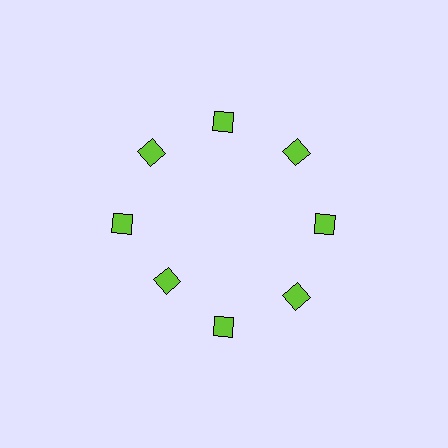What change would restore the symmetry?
The symmetry would be restored by moving it outward, back onto the ring so that all 8 squares sit at equal angles and equal distance from the center.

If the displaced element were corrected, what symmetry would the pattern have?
It would have 8-fold rotational symmetry — the pattern would map onto itself every 45 degrees.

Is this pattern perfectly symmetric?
No. The 8 lime squares are arranged in a ring, but one element near the 8 o'clock position is pulled inward toward the center, breaking the 8-fold rotational symmetry.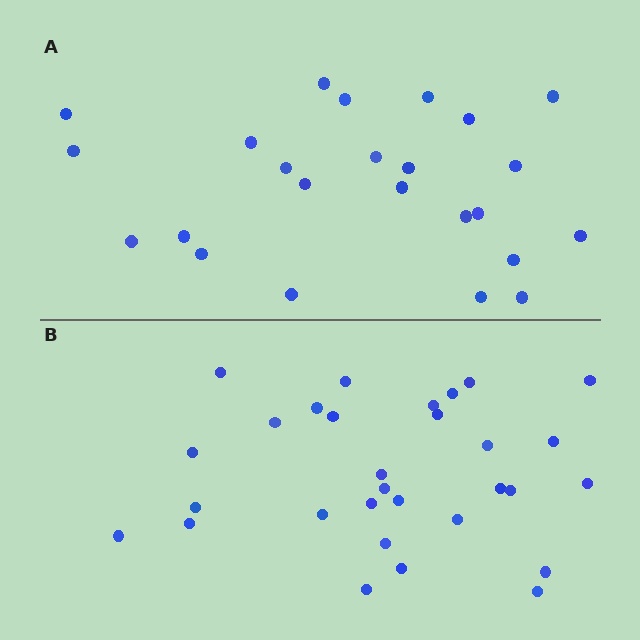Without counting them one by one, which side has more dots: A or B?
Region B (the bottom region) has more dots.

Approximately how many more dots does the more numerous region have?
Region B has about 6 more dots than region A.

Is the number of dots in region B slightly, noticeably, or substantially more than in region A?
Region B has noticeably more, but not dramatically so. The ratio is roughly 1.2 to 1.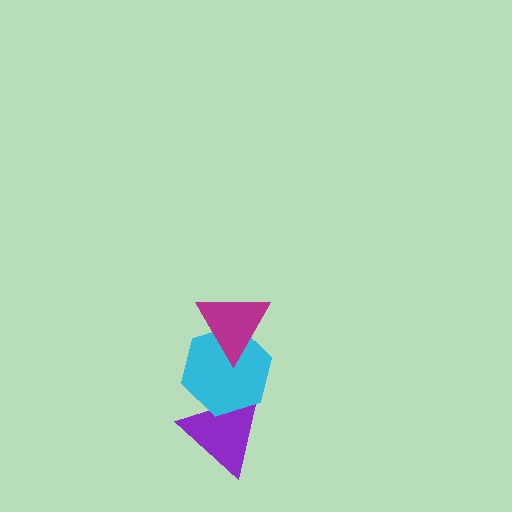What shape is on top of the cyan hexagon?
The magenta triangle is on top of the cyan hexagon.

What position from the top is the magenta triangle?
The magenta triangle is 1st from the top.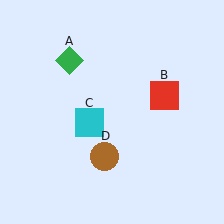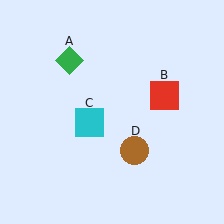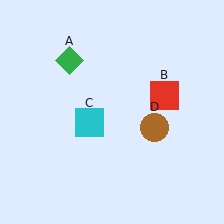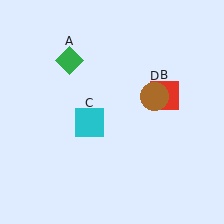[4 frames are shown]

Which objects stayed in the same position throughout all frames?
Green diamond (object A) and red square (object B) and cyan square (object C) remained stationary.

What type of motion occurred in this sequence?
The brown circle (object D) rotated counterclockwise around the center of the scene.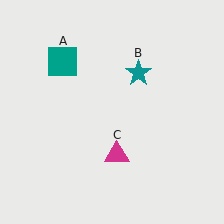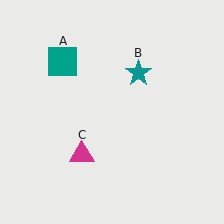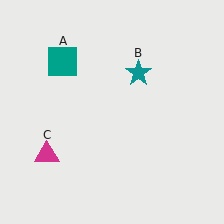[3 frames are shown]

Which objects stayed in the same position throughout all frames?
Teal square (object A) and teal star (object B) remained stationary.